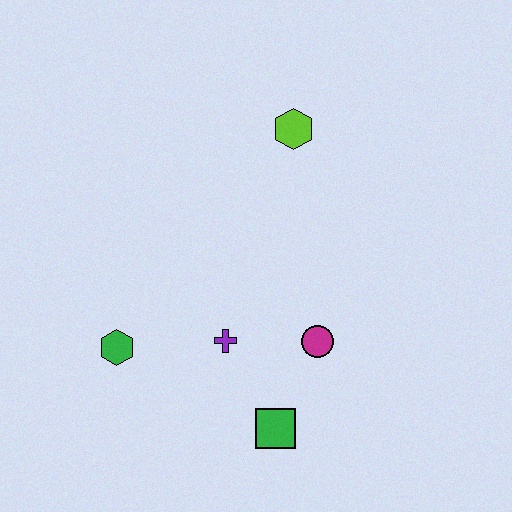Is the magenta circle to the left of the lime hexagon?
No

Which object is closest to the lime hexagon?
The magenta circle is closest to the lime hexagon.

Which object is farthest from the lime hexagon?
The green square is farthest from the lime hexagon.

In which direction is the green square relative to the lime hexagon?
The green square is below the lime hexagon.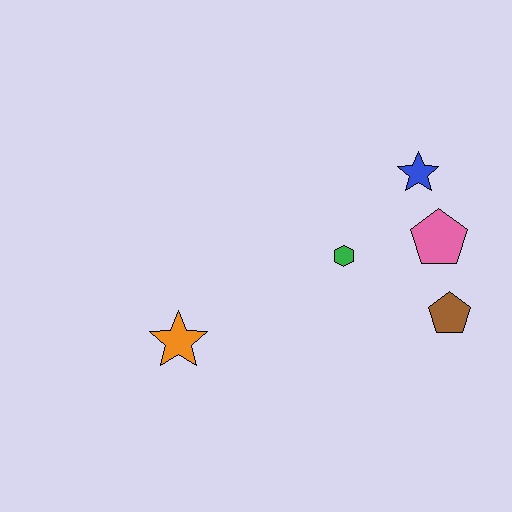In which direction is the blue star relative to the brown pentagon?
The blue star is above the brown pentagon.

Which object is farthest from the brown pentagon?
The orange star is farthest from the brown pentagon.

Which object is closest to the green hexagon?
The pink pentagon is closest to the green hexagon.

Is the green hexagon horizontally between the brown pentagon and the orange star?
Yes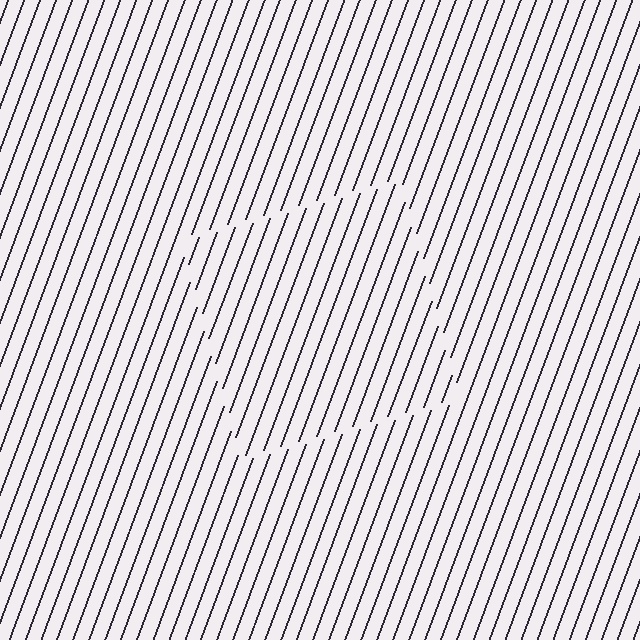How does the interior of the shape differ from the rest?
The interior of the shape contains the same grating, shifted by half a period — the contour is defined by the phase discontinuity where line-ends from the inner and outer gratings abut.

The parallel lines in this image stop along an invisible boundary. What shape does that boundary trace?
An illusory square. The interior of the shape contains the same grating, shifted by half a period — the contour is defined by the phase discontinuity where line-ends from the inner and outer gratings abut.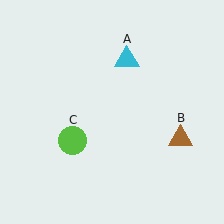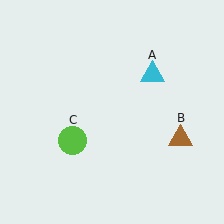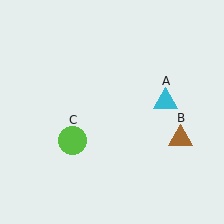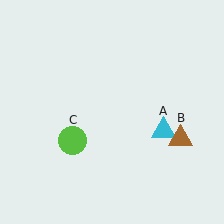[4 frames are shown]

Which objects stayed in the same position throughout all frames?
Brown triangle (object B) and lime circle (object C) remained stationary.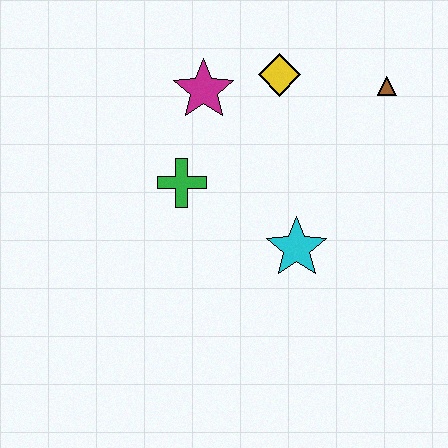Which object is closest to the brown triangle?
The yellow diamond is closest to the brown triangle.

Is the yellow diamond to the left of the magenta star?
No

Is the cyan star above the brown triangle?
No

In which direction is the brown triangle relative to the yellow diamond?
The brown triangle is to the right of the yellow diamond.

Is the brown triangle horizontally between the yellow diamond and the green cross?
No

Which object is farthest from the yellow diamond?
The cyan star is farthest from the yellow diamond.